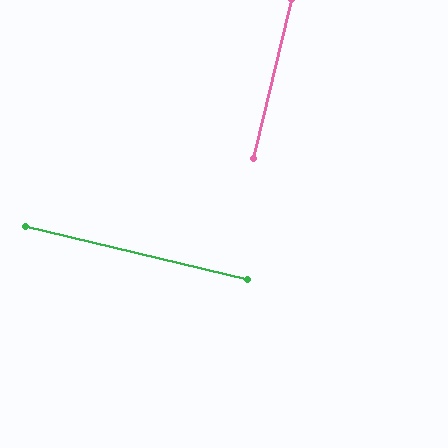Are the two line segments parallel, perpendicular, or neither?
Perpendicular — they meet at approximately 90°.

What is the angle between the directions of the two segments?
Approximately 90 degrees.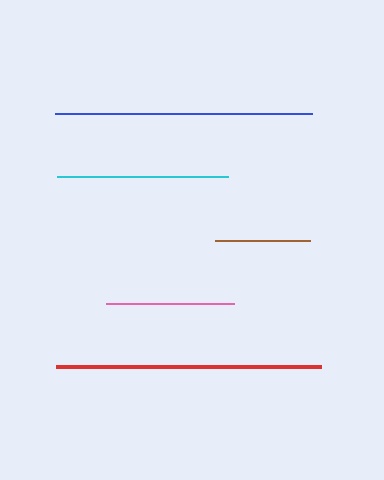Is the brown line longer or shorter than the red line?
The red line is longer than the brown line.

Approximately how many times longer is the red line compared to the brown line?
The red line is approximately 2.8 times the length of the brown line.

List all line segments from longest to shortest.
From longest to shortest: red, blue, cyan, pink, brown.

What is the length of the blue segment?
The blue segment is approximately 256 pixels long.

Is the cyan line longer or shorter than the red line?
The red line is longer than the cyan line.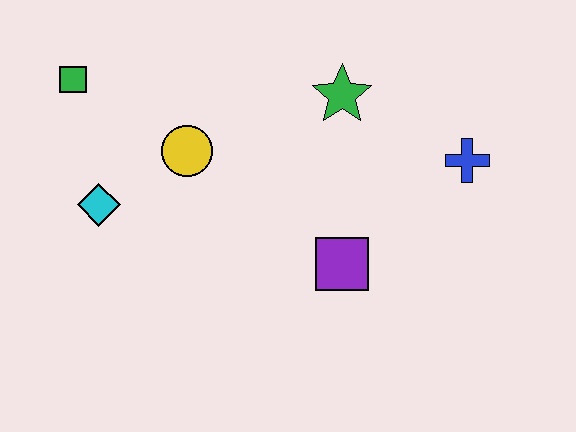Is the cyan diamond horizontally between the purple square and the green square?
Yes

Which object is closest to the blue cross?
The green star is closest to the blue cross.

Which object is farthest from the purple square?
The green square is farthest from the purple square.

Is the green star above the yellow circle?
Yes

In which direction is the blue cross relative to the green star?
The blue cross is to the right of the green star.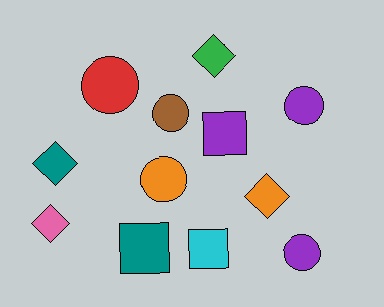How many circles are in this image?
There are 5 circles.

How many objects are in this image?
There are 12 objects.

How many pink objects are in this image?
There is 1 pink object.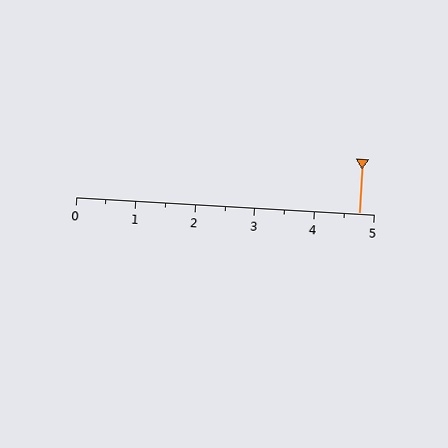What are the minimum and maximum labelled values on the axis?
The axis runs from 0 to 5.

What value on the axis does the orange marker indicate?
The marker indicates approximately 4.8.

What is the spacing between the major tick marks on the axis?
The major ticks are spaced 1 apart.